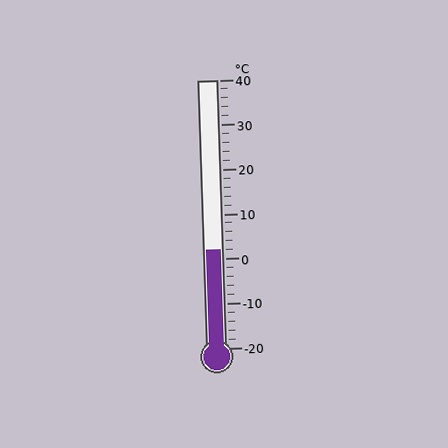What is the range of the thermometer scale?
The thermometer scale ranges from -20°C to 40°C.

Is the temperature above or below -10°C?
The temperature is above -10°C.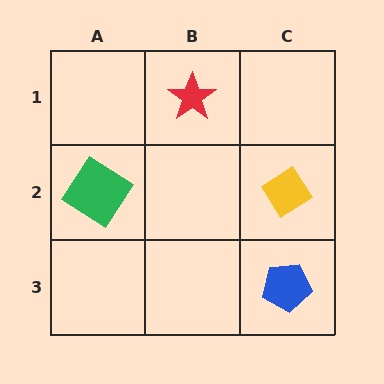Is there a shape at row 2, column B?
No, that cell is empty.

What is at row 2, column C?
A yellow diamond.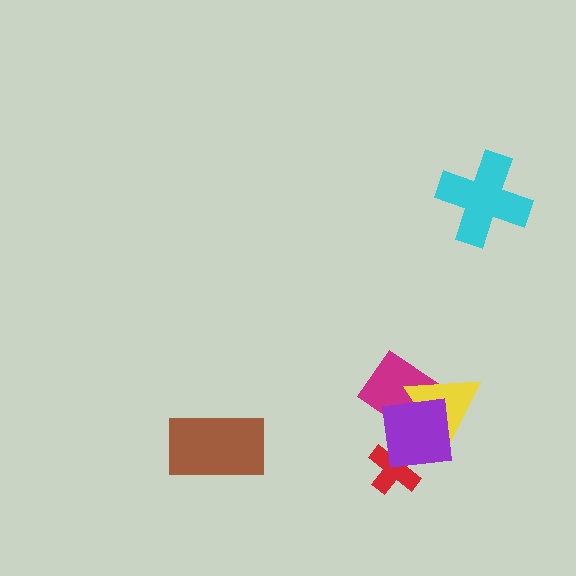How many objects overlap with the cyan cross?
0 objects overlap with the cyan cross.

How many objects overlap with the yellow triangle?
2 objects overlap with the yellow triangle.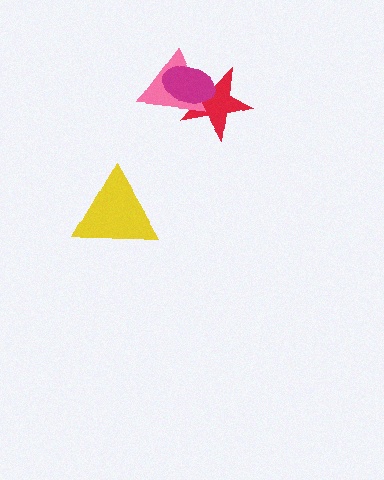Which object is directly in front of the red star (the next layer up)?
The pink triangle is directly in front of the red star.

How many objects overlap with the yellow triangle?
0 objects overlap with the yellow triangle.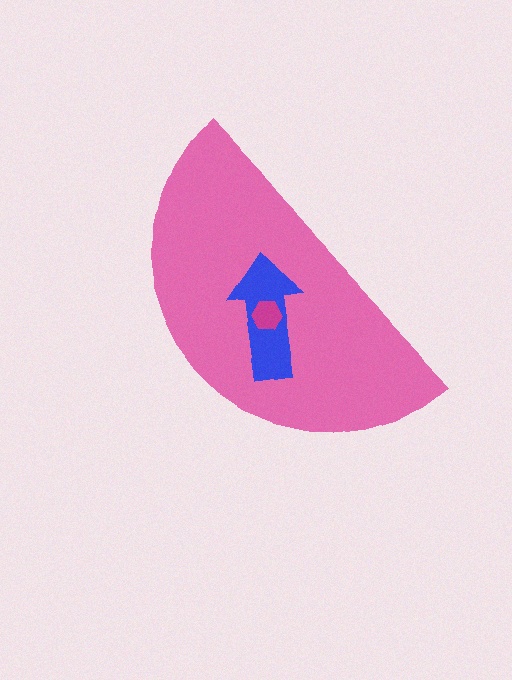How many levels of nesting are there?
3.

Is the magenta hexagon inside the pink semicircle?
Yes.